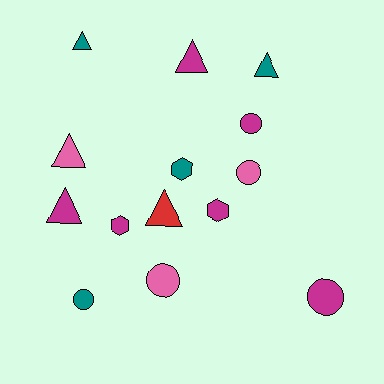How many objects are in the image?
There are 14 objects.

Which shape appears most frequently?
Triangle, with 6 objects.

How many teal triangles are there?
There are 2 teal triangles.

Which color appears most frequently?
Magenta, with 6 objects.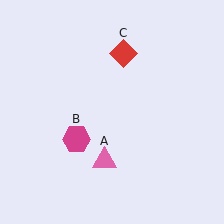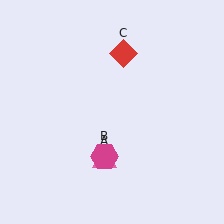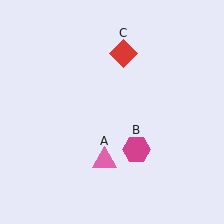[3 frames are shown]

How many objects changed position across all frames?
1 object changed position: magenta hexagon (object B).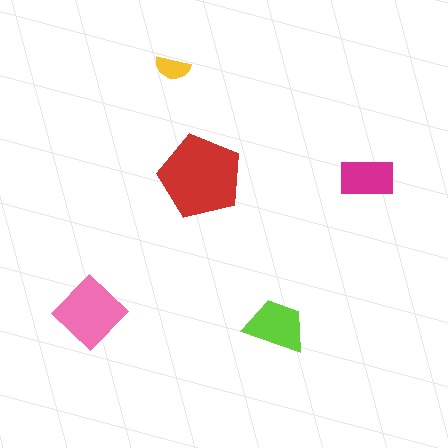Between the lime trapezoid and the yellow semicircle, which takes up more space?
The lime trapezoid.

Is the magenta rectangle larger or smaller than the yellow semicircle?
Larger.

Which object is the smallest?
The yellow semicircle.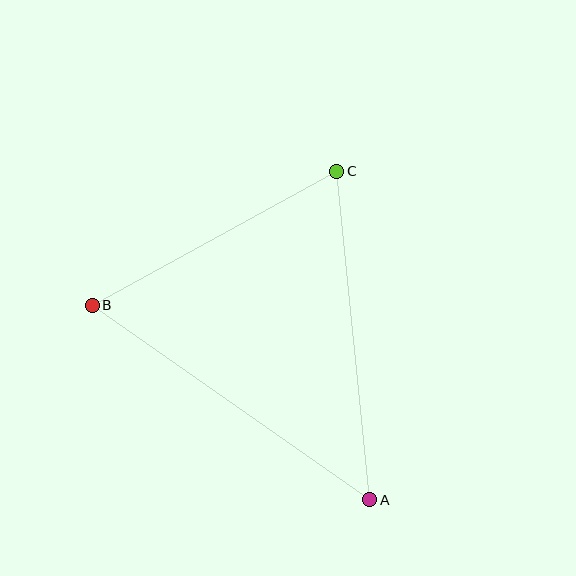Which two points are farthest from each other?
Points A and B are farthest from each other.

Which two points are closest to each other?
Points B and C are closest to each other.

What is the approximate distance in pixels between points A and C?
The distance between A and C is approximately 330 pixels.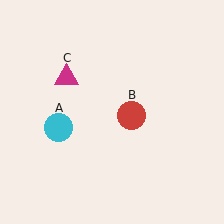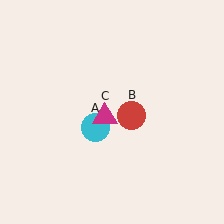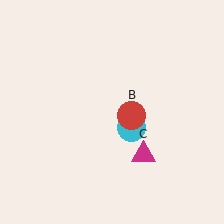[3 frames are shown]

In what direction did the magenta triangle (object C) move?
The magenta triangle (object C) moved down and to the right.